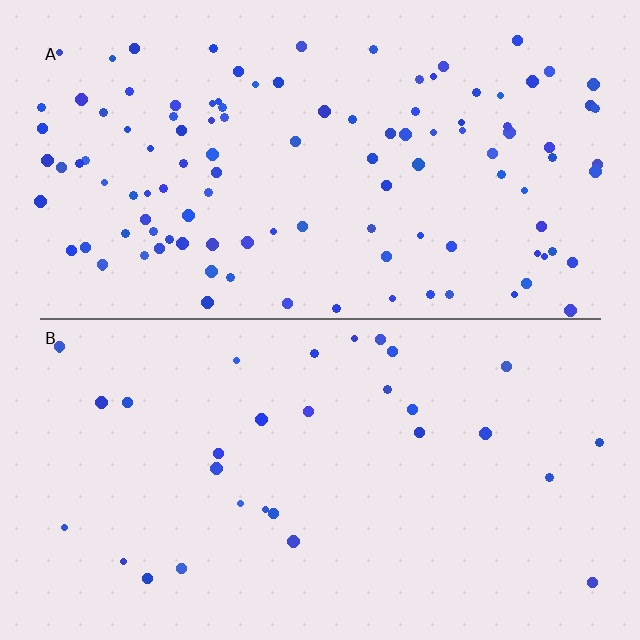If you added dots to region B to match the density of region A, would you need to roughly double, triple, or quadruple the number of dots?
Approximately quadruple.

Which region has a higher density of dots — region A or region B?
A (the top).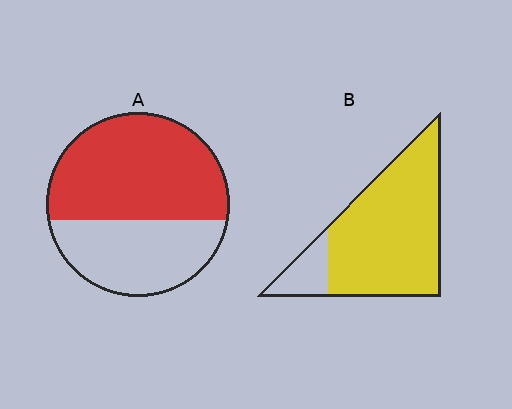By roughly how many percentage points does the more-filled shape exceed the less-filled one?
By roughly 25 percentage points (B over A).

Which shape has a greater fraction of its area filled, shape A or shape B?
Shape B.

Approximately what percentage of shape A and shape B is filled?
A is approximately 60% and B is approximately 85%.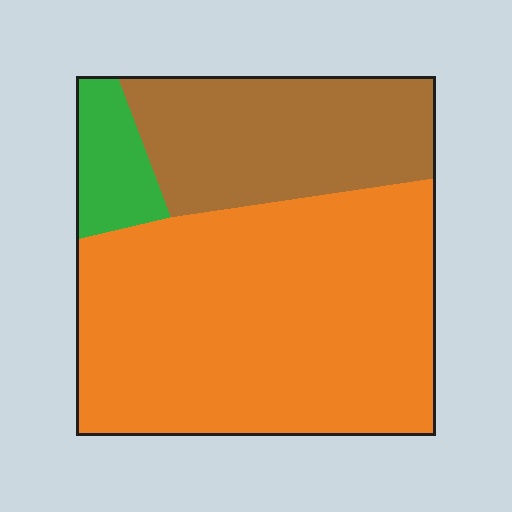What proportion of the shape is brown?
Brown covers roughly 30% of the shape.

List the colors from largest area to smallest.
From largest to smallest: orange, brown, green.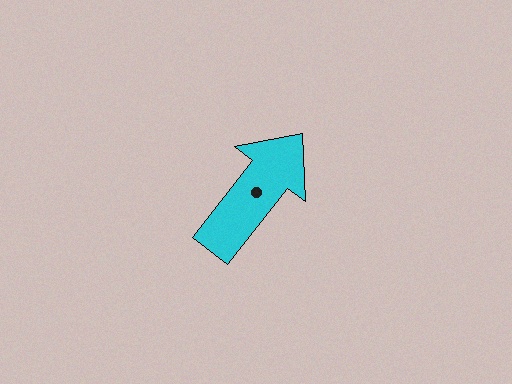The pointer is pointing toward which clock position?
Roughly 1 o'clock.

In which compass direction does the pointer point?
Northeast.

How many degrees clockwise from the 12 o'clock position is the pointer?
Approximately 38 degrees.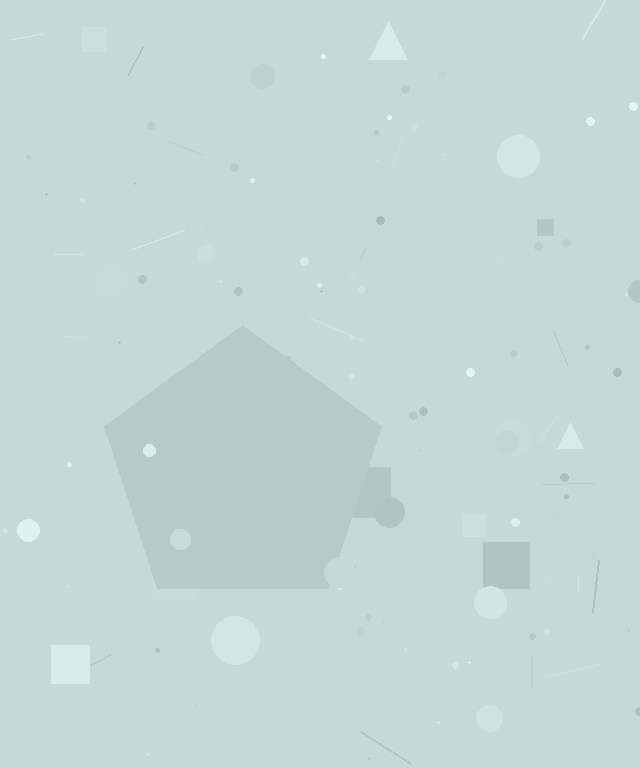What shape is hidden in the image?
A pentagon is hidden in the image.